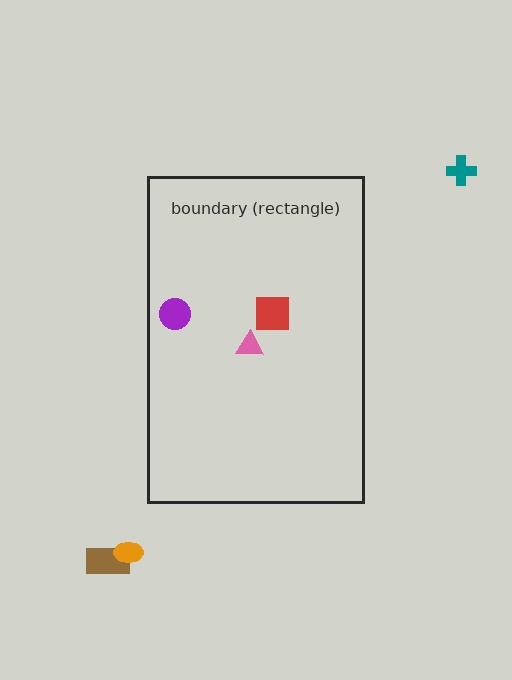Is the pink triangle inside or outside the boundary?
Inside.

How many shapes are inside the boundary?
3 inside, 3 outside.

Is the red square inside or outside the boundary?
Inside.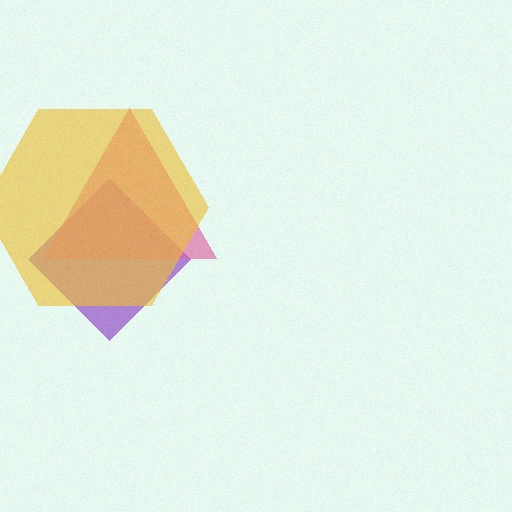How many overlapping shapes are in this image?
There are 3 overlapping shapes in the image.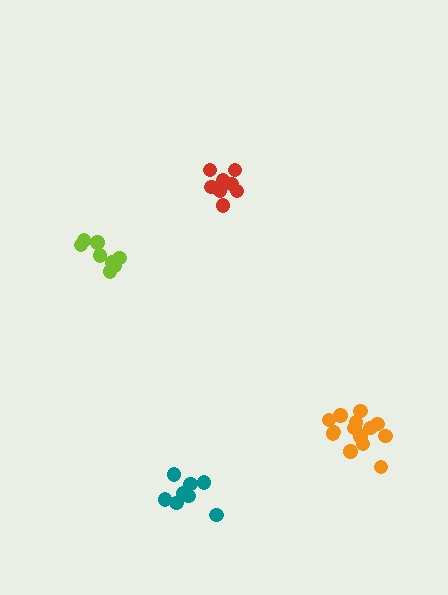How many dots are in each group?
Group 1: 8 dots, Group 2: 8 dots, Group 3: 14 dots, Group 4: 8 dots (38 total).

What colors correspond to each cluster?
The clusters are colored: red, teal, orange, lime.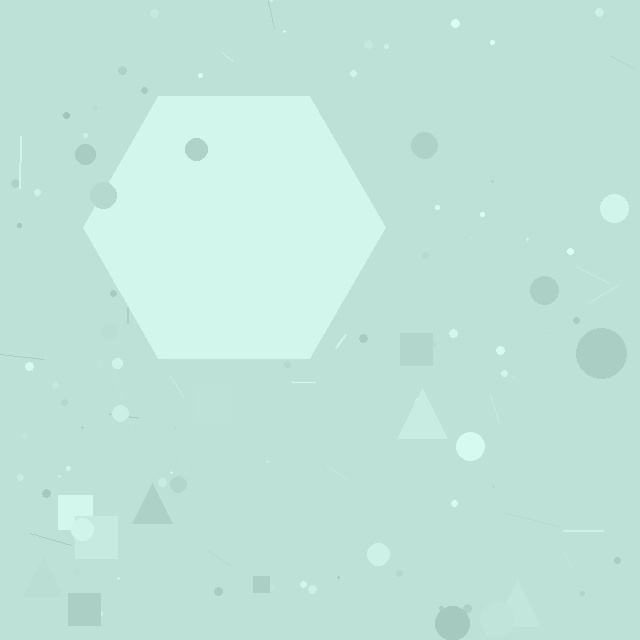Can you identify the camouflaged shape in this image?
The camouflaged shape is a hexagon.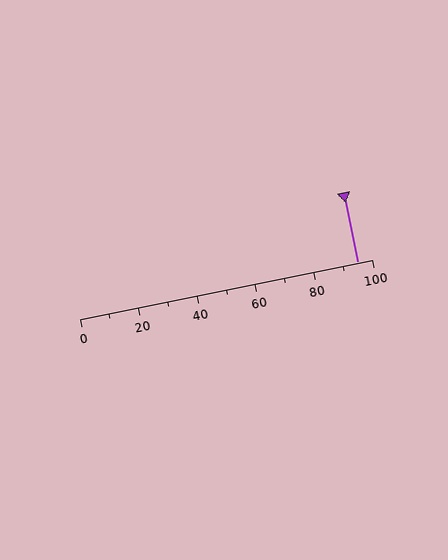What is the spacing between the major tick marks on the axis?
The major ticks are spaced 20 apart.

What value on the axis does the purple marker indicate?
The marker indicates approximately 95.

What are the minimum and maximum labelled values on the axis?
The axis runs from 0 to 100.